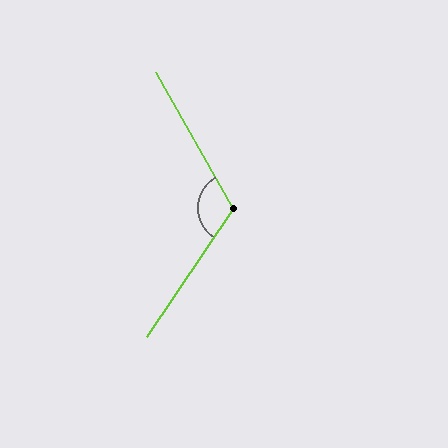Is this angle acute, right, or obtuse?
It is obtuse.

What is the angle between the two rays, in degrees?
Approximately 117 degrees.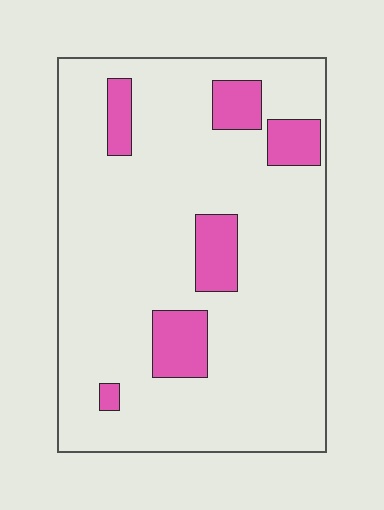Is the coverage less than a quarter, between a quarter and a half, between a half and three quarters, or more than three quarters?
Less than a quarter.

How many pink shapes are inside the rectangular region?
6.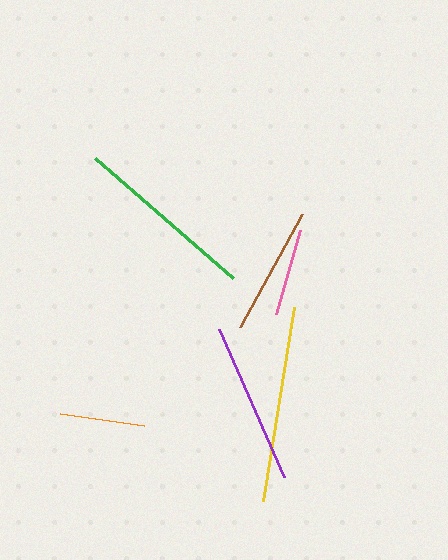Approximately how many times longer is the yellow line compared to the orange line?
The yellow line is approximately 2.3 times the length of the orange line.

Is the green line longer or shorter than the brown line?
The green line is longer than the brown line.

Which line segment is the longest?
The yellow line is the longest at approximately 196 pixels.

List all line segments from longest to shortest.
From longest to shortest: yellow, green, purple, brown, pink, orange.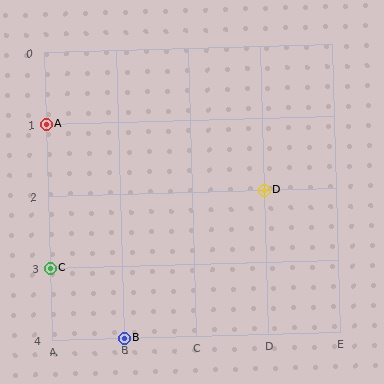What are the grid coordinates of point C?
Point C is at grid coordinates (A, 3).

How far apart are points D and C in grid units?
Points D and C are 3 columns and 1 row apart (about 3.2 grid units diagonally).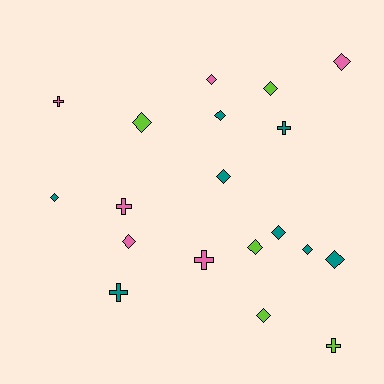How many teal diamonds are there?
There are 6 teal diamonds.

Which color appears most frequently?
Teal, with 8 objects.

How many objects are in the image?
There are 19 objects.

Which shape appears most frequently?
Diamond, with 13 objects.